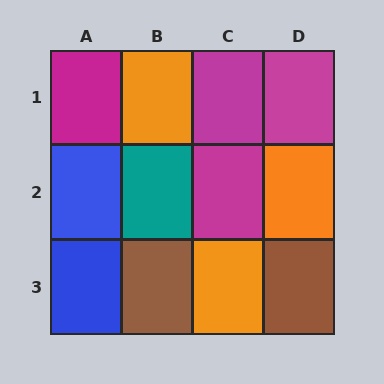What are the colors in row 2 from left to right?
Blue, teal, magenta, orange.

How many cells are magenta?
4 cells are magenta.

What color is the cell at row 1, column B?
Orange.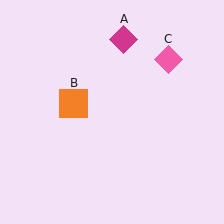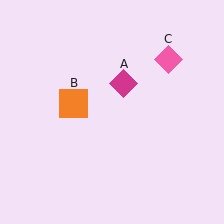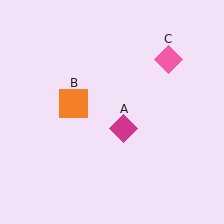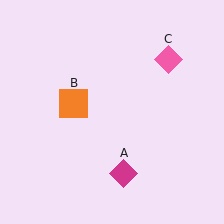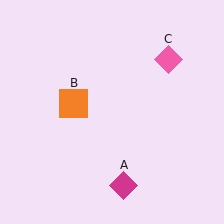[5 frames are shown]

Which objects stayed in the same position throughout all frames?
Orange square (object B) and pink diamond (object C) remained stationary.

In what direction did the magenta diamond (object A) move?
The magenta diamond (object A) moved down.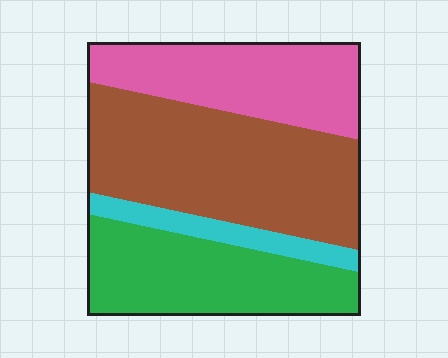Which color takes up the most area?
Brown, at roughly 40%.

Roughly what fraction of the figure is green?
Green takes up between a sixth and a third of the figure.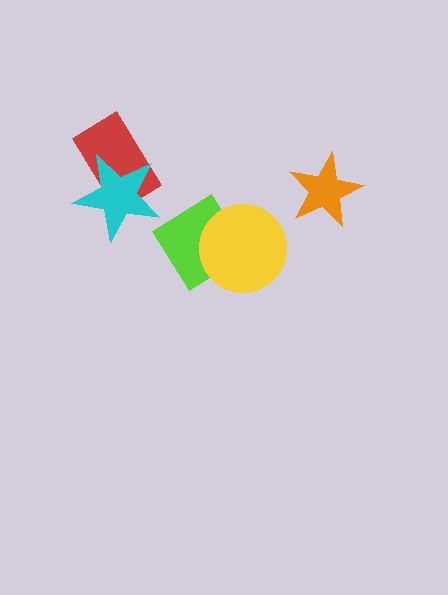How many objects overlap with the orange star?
0 objects overlap with the orange star.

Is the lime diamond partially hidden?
Yes, it is partially covered by another shape.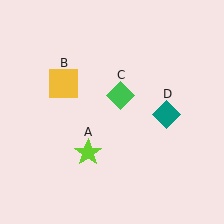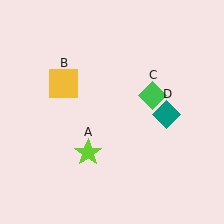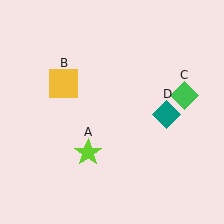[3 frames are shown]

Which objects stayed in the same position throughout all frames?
Lime star (object A) and yellow square (object B) and teal diamond (object D) remained stationary.